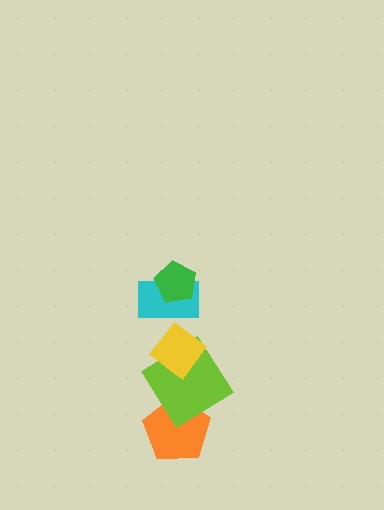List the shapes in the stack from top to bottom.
From top to bottom: the green pentagon, the cyan rectangle, the yellow diamond, the lime diamond, the orange pentagon.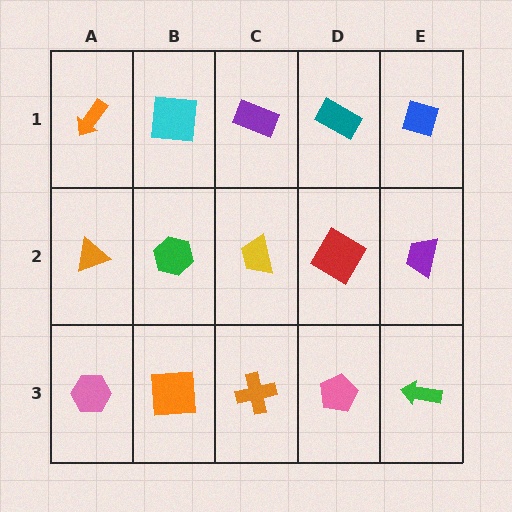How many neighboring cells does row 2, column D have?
4.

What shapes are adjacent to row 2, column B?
A cyan square (row 1, column B), an orange square (row 3, column B), an orange triangle (row 2, column A), a yellow trapezoid (row 2, column C).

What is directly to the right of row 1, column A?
A cyan square.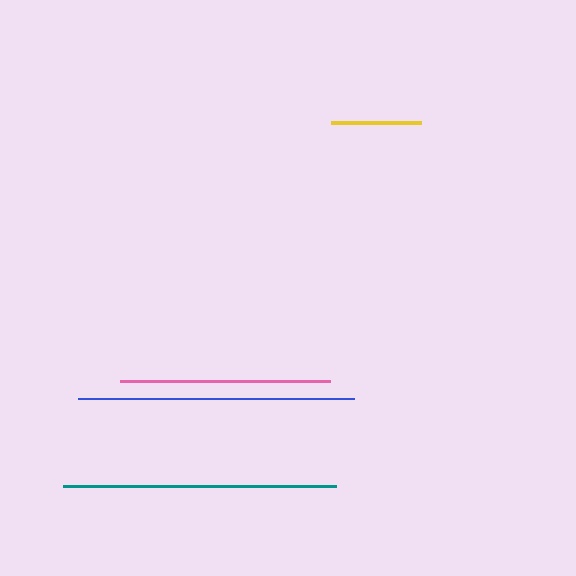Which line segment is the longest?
The blue line is the longest at approximately 276 pixels.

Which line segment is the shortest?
The yellow line is the shortest at approximately 90 pixels.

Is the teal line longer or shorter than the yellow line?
The teal line is longer than the yellow line.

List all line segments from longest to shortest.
From longest to shortest: blue, teal, pink, yellow.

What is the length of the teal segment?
The teal segment is approximately 273 pixels long.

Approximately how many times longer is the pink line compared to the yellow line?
The pink line is approximately 2.3 times the length of the yellow line.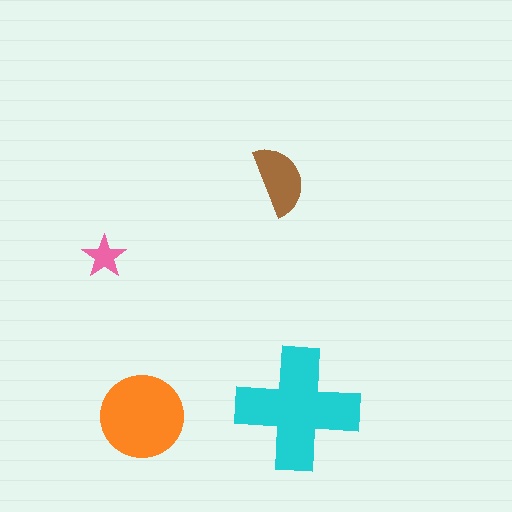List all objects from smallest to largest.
The pink star, the brown semicircle, the orange circle, the cyan cross.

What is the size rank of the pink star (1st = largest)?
4th.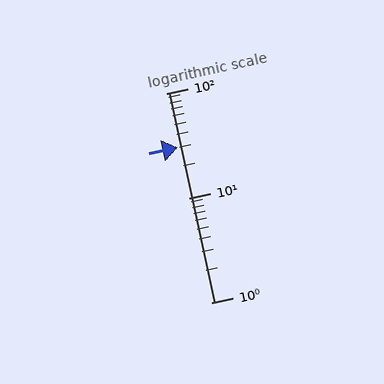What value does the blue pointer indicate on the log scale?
The pointer indicates approximately 30.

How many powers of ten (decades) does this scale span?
The scale spans 2 decades, from 1 to 100.